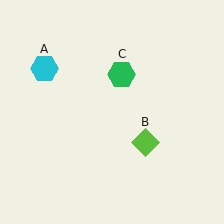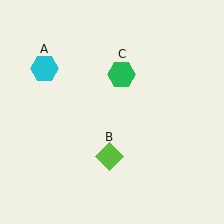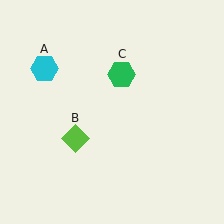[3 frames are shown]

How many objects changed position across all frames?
1 object changed position: lime diamond (object B).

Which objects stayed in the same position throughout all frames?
Cyan hexagon (object A) and green hexagon (object C) remained stationary.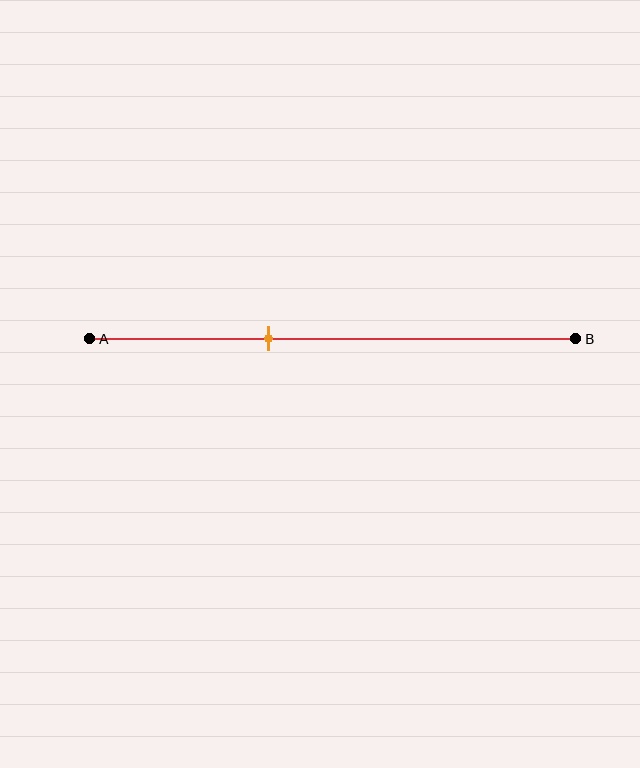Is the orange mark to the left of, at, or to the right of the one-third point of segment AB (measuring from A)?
The orange mark is to the right of the one-third point of segment AB.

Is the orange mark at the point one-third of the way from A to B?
No, the mark is at about 35% from A, not at the 33% one-third point.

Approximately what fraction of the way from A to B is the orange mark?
The orange mark is approximately 35% of the way from A to B.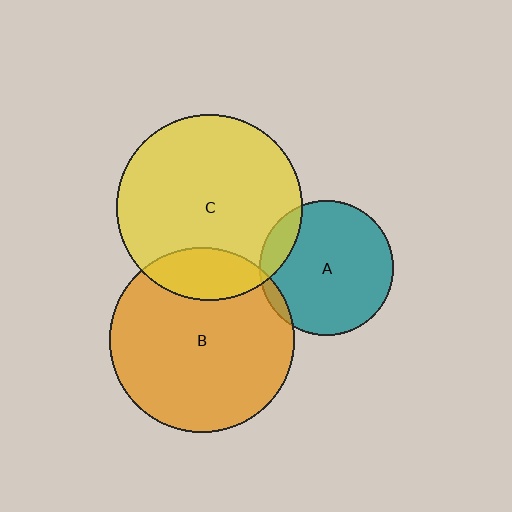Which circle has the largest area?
Circle C (yellow).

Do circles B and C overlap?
Yes.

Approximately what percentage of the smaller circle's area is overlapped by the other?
Approximately 20%.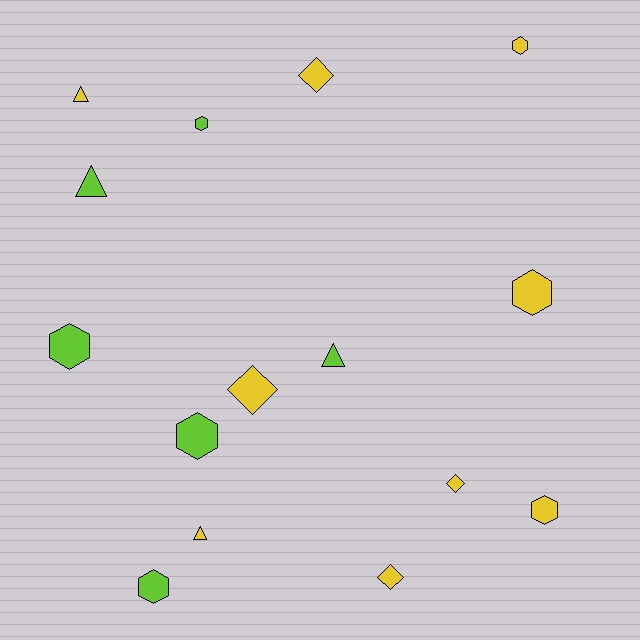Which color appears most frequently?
Yellow, with 9 objects.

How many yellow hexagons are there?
There are 3 yellow hexagons.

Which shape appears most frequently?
Hexagon, with 7 objects.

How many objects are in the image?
There are 15 objects.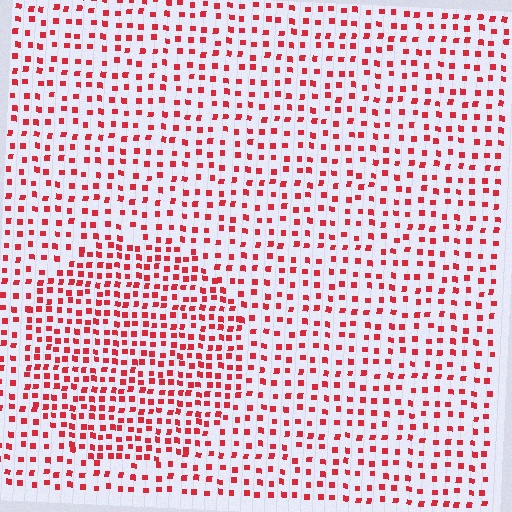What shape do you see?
I see a circle.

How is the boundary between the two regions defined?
The boundary is defined by a change in element density (approximately 1.7x ratio). All elements are the same color, size, and shape.